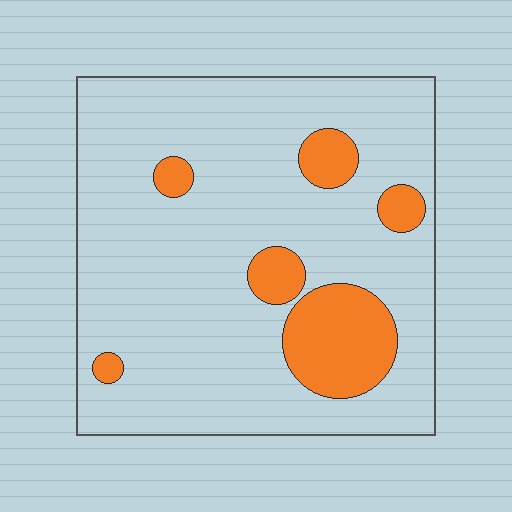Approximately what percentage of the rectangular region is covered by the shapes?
Approximately 15%.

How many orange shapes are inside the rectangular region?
6.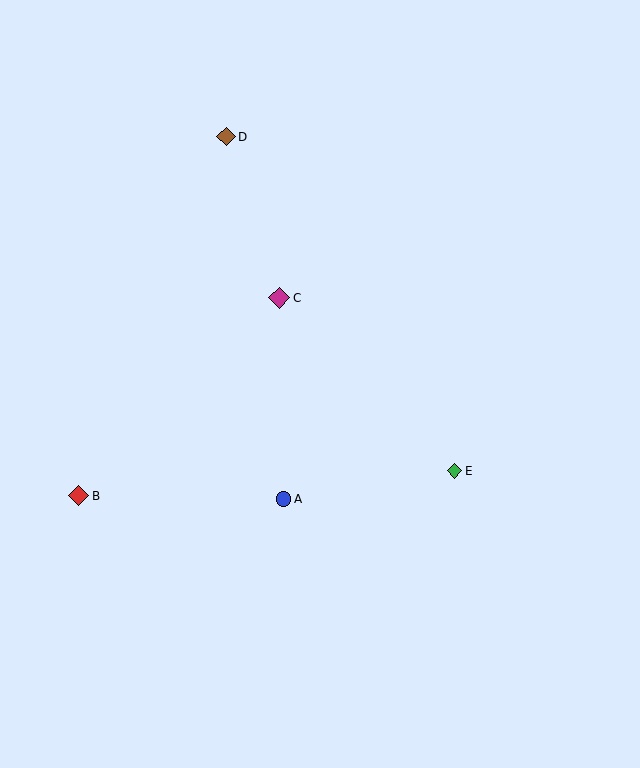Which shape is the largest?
The magenta diamond (labeled C) is the largest.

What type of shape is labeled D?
Shape D is a brown diamond.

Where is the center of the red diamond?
The center of the red diamond is at (79, 496).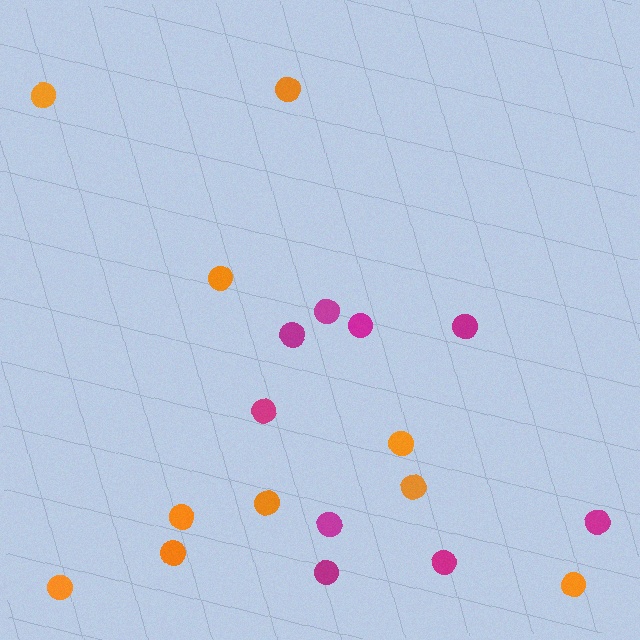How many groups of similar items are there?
There are 2 groups: one group of orange circles (10) and one group of magenta circles (9).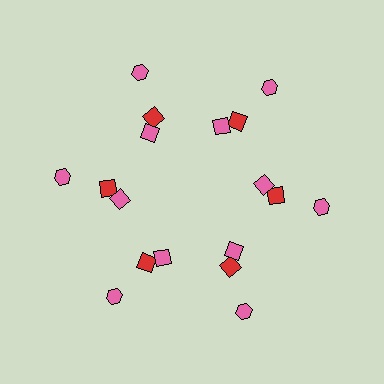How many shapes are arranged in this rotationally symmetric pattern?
There are 18 shapes, arranged in 6 groups of 3.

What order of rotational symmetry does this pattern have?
This pattern has 6-fold rotational symmetry.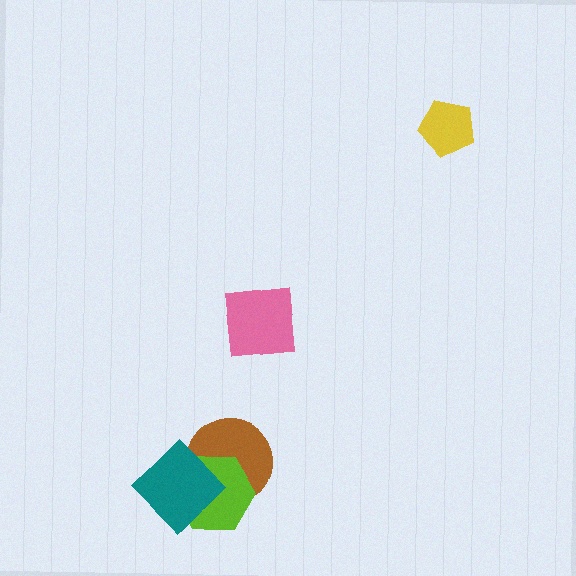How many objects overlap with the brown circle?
2 objects overlap with the brown circle.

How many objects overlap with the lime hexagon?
2 objects overlap with the lime hexagon.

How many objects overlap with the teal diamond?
2 objects overlap with the teal diamond.